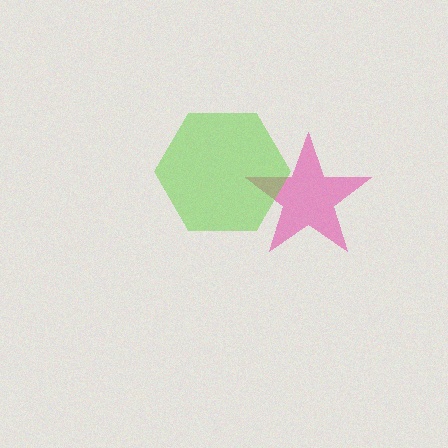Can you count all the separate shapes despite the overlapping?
Yes, there are 2 separate shapes.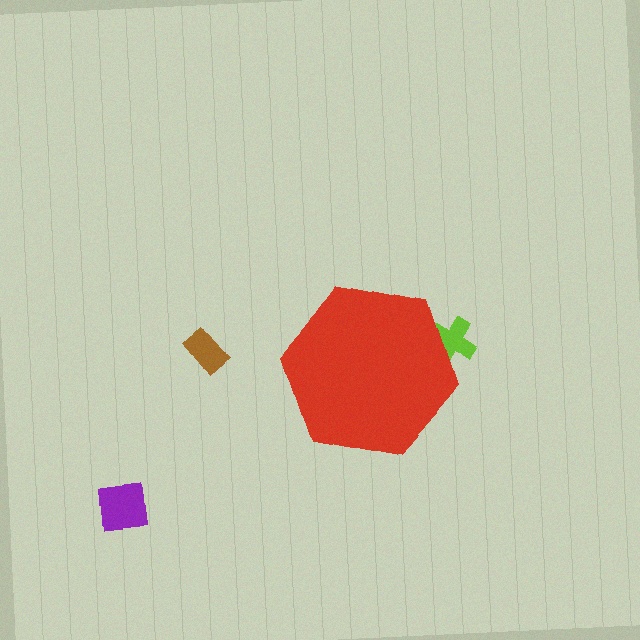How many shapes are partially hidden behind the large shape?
1 shape is partially hidden.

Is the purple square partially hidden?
No, the purple square is fully visible.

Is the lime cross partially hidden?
Yes, the lime cross is partially hidden behind the red hexagon.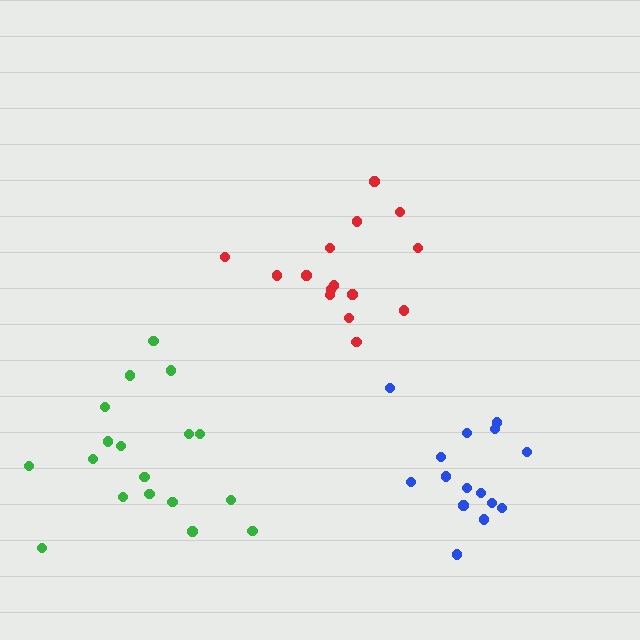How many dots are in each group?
Group 1: 15 dots, Group 2: 15 dots, Group 3: 18 dots (48 total).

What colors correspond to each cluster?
The clusters are colored: blue, red, green.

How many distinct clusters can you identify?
There are 3 distinct clusters.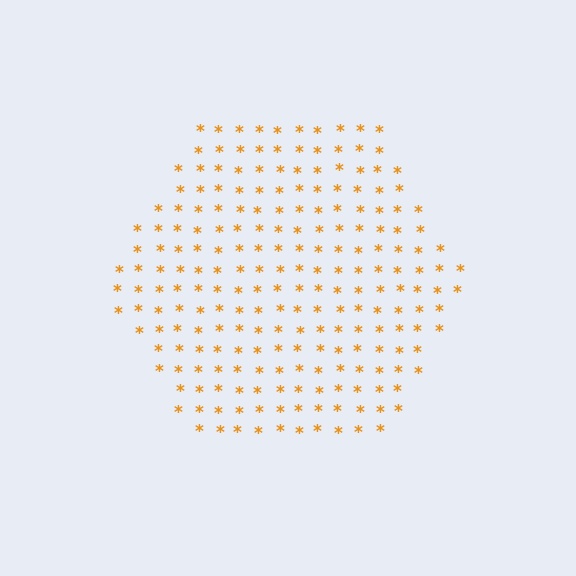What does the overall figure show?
The overall figure shows a hexagon.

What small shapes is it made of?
It is made of small asterisks.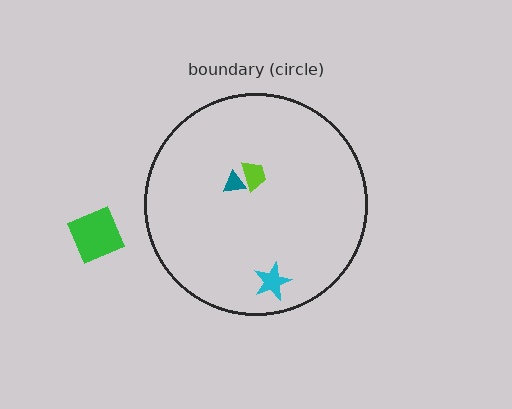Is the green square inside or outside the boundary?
Outside.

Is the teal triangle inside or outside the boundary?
Inside.